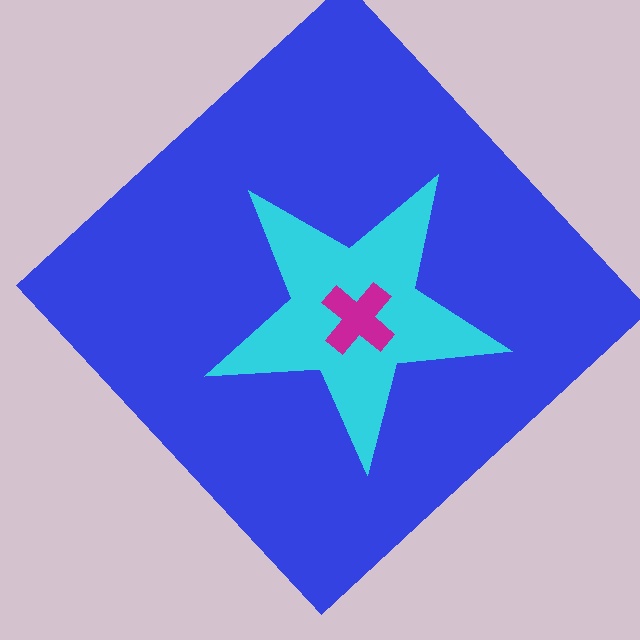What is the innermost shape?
The magenta cross.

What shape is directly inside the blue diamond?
The cyan star.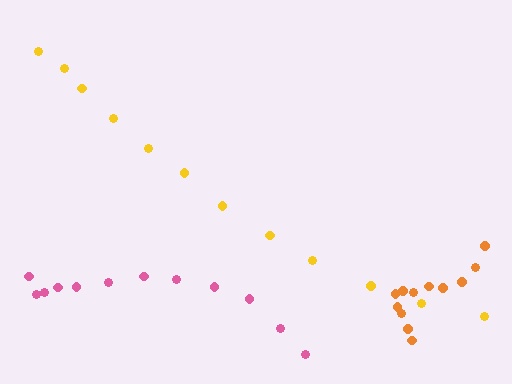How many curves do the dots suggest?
There are 3 distinct paths.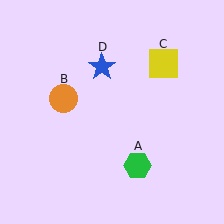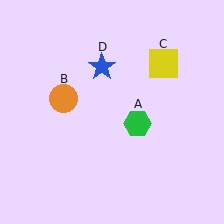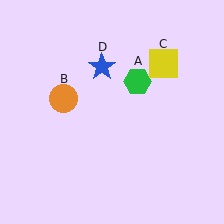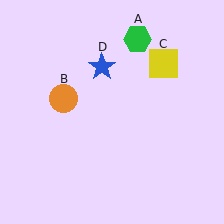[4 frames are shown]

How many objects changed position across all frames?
1 object changed position: green hexagon (object A).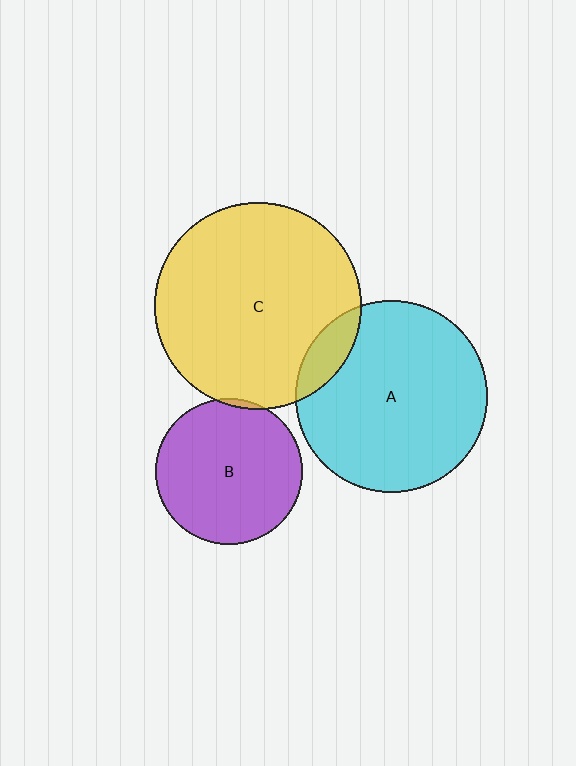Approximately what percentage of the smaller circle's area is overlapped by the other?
Approximately 5%.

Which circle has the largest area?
Circle C (yellow).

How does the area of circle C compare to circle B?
Approximately 2.0 times.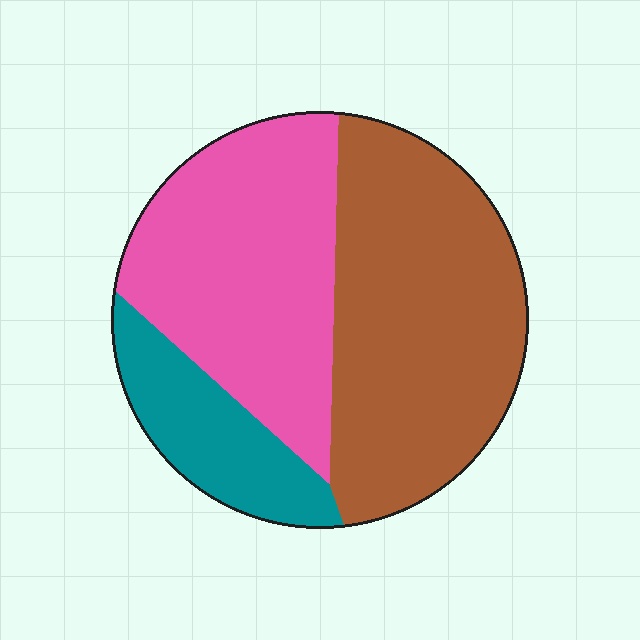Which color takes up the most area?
Brown, at roughly 45%.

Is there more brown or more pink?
Brown.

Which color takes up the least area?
Teal, at roughly 15%.